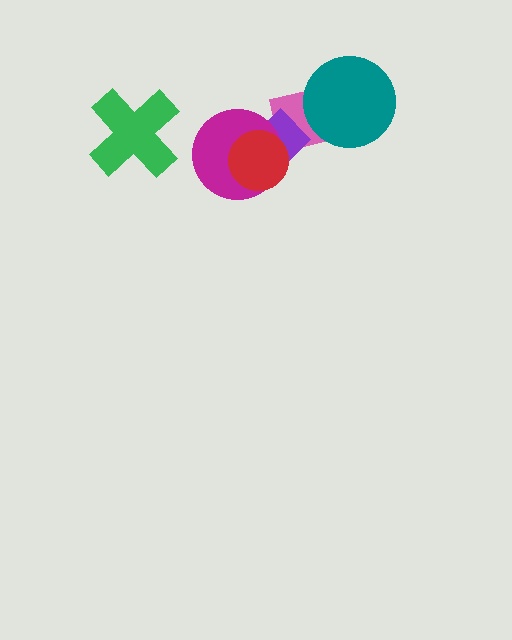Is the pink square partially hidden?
Yes, it is partially covered by another shape.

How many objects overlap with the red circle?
3 objects overlap with the red circle.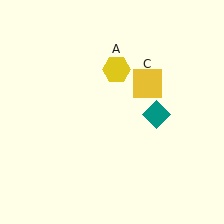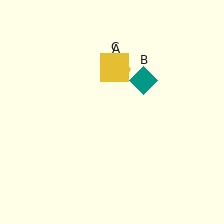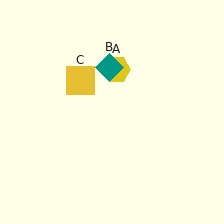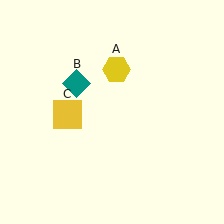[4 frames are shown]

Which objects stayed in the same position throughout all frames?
Yellow hexagon (object A) remained stationary.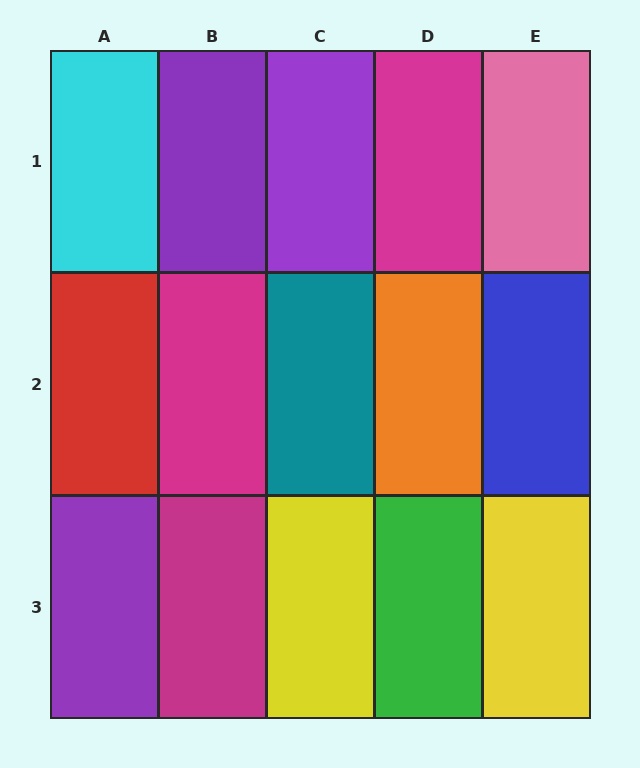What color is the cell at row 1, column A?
Cyan.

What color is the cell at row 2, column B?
Magenta.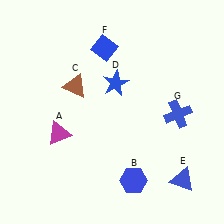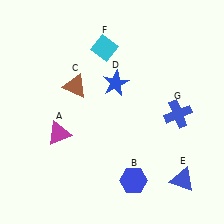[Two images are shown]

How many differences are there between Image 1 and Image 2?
There is 1 difference between the two images.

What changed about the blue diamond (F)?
In Image 1, F is blue. In Image 2, it changed to cyan.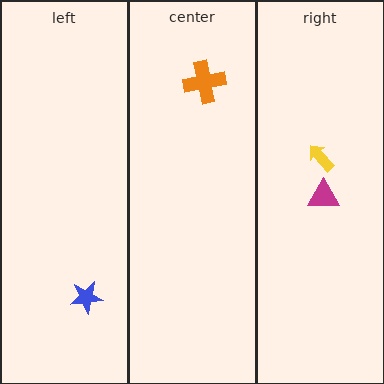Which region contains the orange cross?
The center region.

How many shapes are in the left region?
1.